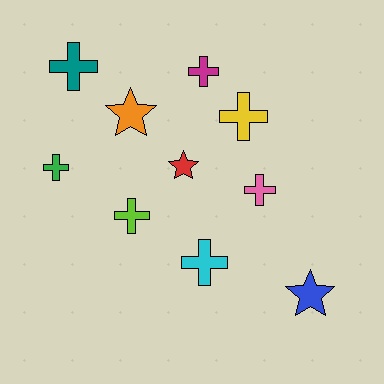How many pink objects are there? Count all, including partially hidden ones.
There is 1 pink object.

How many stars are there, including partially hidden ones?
There are 3 stars.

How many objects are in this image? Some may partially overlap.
There are 10 objects.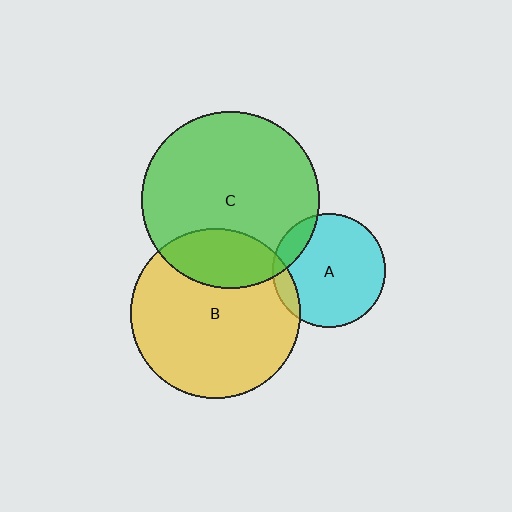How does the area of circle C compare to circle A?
Approximately 2.4 times.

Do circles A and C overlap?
Yes.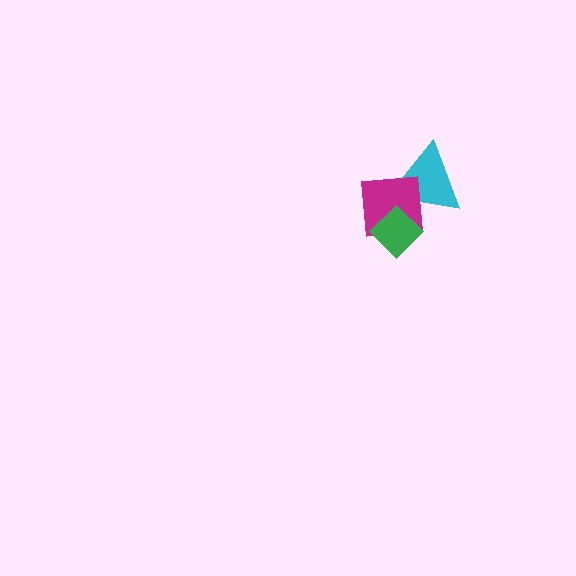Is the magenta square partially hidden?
Yes, it is partially covered by another shape.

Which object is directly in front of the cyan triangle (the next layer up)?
The magenta square is directly in front of the cyan triangle.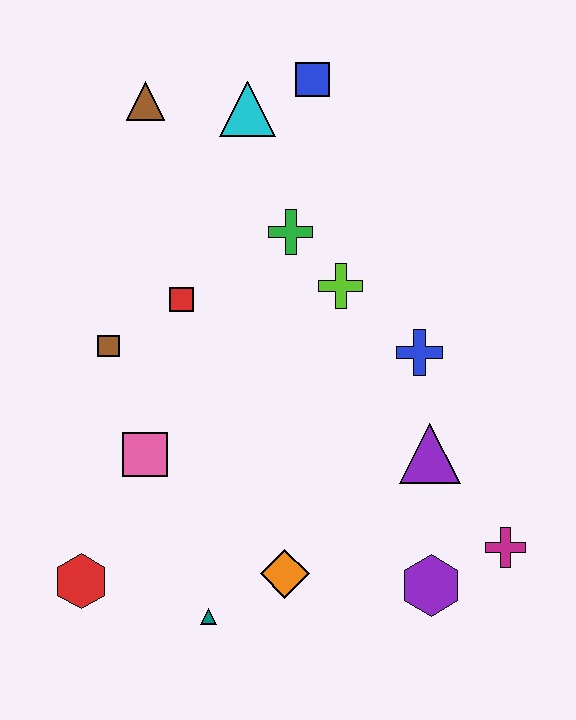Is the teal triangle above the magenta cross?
No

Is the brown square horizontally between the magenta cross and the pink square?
No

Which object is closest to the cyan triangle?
The blue square is closest to the cyan triangle.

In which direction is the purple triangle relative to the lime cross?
The purple triangle is below the lime cross.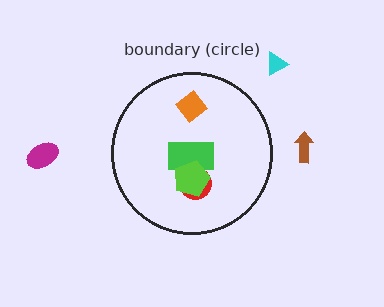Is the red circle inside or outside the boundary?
Inside.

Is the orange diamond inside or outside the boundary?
Inside.